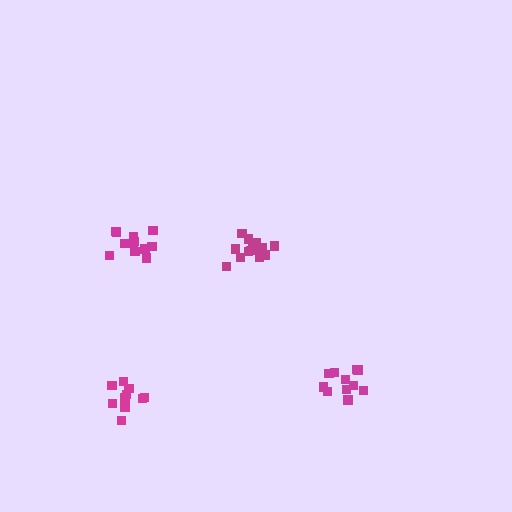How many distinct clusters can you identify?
There are 4 distinct clusters.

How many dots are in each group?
Group 1: 16 dots, Group 2: 13 dots, Group 3: 11 dots, Group 4: 10 dots (50 total).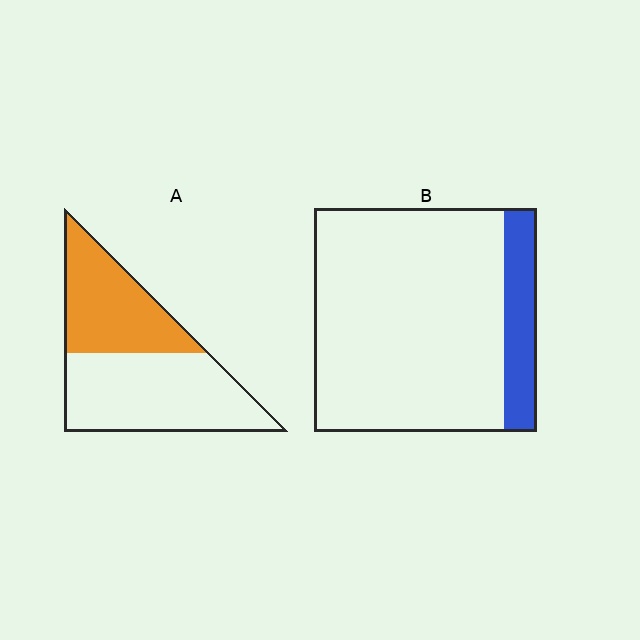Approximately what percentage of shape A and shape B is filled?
A is approximately 40% and B is approximately 15%.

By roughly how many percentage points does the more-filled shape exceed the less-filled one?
By roughly 25 percentage points (A over B).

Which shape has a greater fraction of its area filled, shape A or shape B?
Shape A.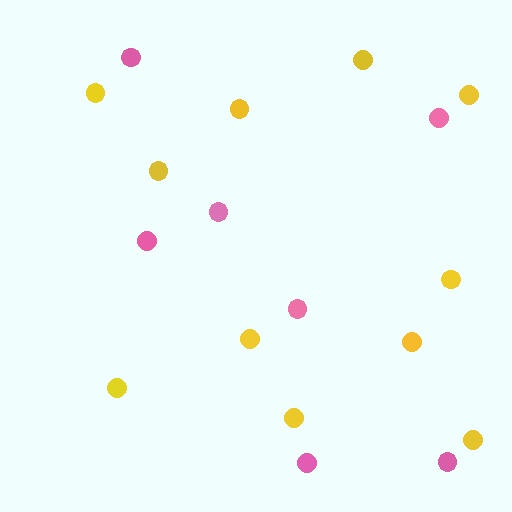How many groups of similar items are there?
There are 2 groups: one group of yellow circles (11) and one group of pink circles (7).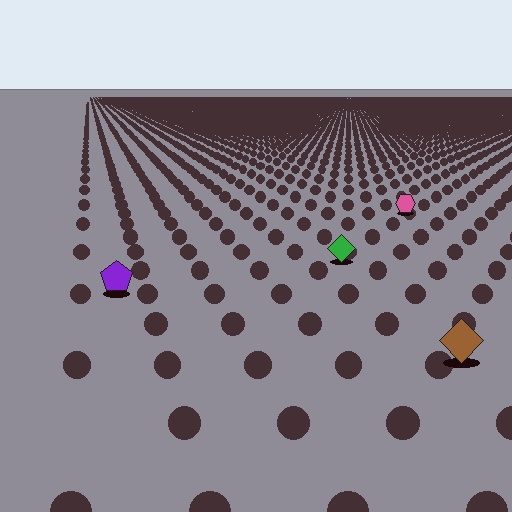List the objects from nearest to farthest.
From nearest to farthest: the brown diamond, the purple pentagon, the green diamond, the pink hexagon.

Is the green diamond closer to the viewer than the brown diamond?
No. The brown diamond is closer — you can tell from the texture gradient: the ground texture is coarser near it.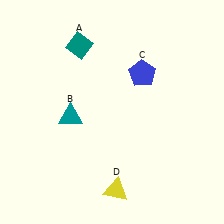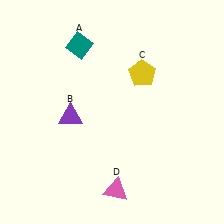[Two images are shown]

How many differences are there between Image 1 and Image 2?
There are 3 differences between the two images.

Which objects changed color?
B changed from teal to purple. C changed from blue to yellow. D changed from yellow to pink.